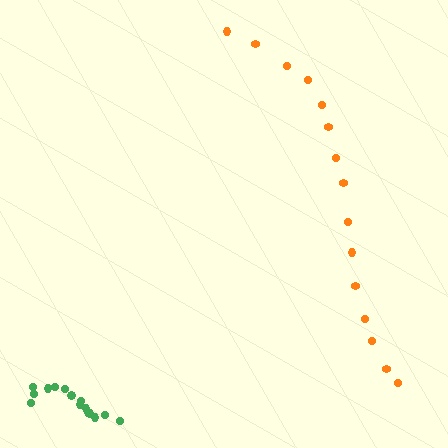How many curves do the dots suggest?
There are 2 distinct paths.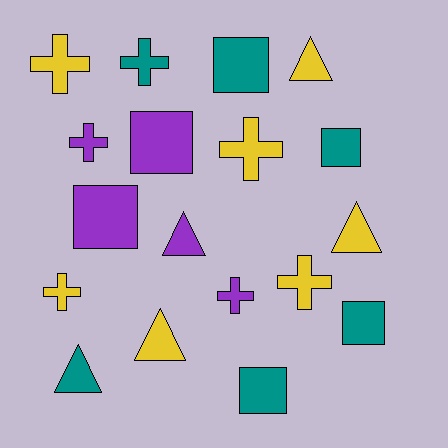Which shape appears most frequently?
Cross, with 7 objects.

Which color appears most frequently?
Yellow, with 7 objects.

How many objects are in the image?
There are 18 objects.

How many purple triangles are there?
There is 1 purple triangle.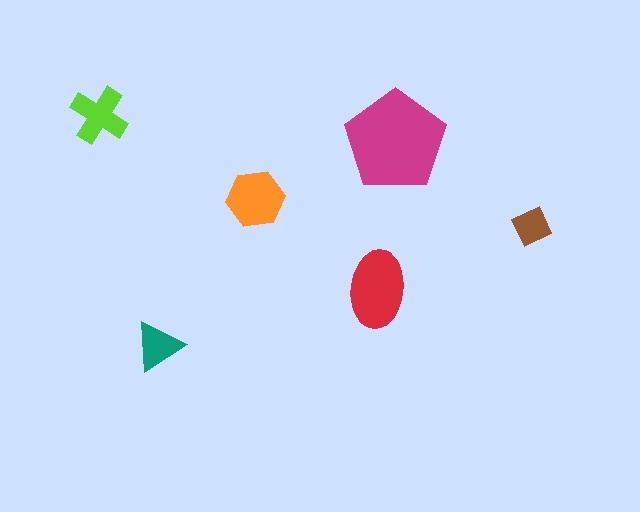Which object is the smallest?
The brown square.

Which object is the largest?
The magenta pentagon.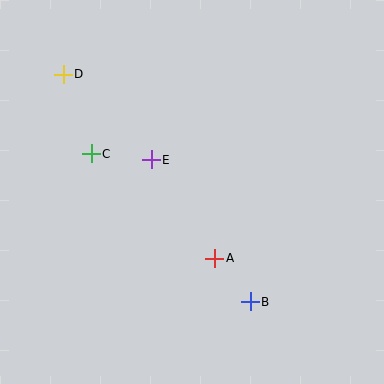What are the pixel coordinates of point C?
Point C is at (91, 154).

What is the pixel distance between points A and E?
The distance between A and E is 117 pixels.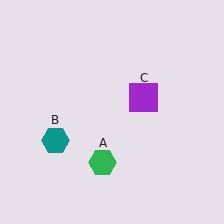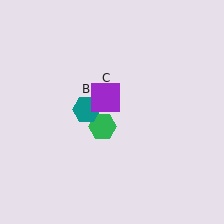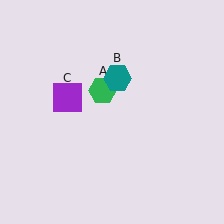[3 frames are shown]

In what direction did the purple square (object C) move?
The purple square (object C) moved left.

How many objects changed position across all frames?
3 objects changed position: green hexagon (object A), teal hexagon (object B), purple square (object C).